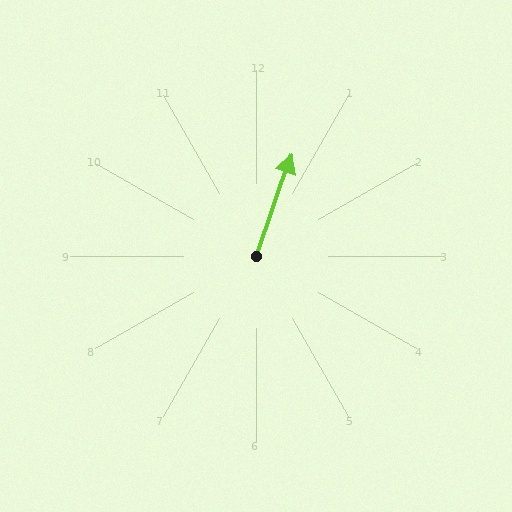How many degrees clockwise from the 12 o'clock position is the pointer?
Approximately 19 degrees.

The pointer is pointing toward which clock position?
Roughly 1 o'clock.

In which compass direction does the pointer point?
North.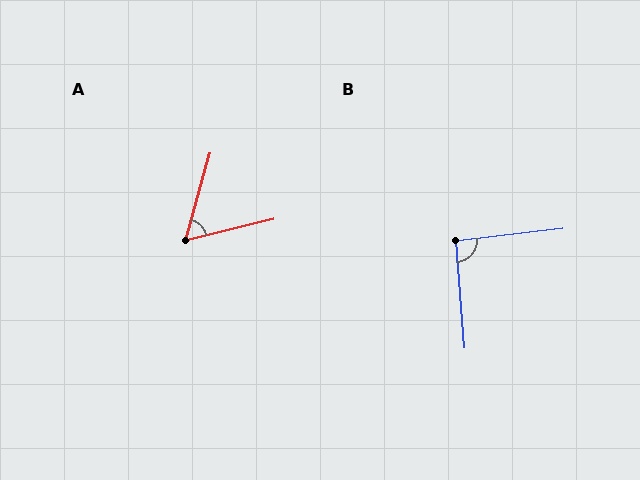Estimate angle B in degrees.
Approximately 92 degrees.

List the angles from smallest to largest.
A (61°), B (92°).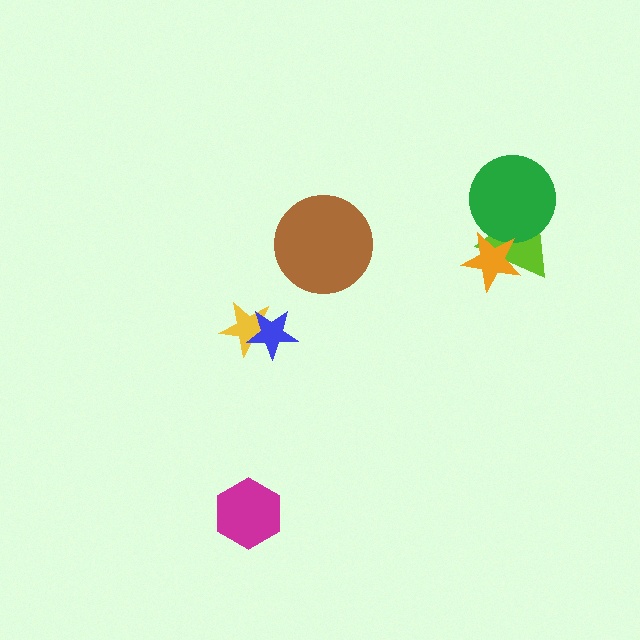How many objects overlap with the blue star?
1 object overlaps with the blue star.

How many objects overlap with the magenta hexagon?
0 objects overlap with the magenta hexagon.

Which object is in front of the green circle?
The orange star is in front of the green circle.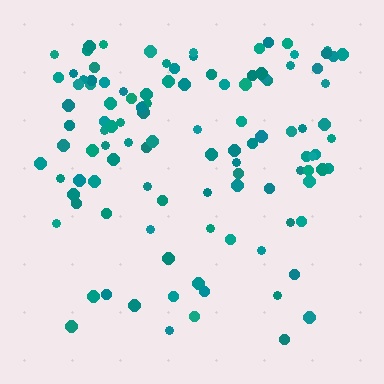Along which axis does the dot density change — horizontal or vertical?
Vertical.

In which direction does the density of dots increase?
From bottom to top, with the top side densest.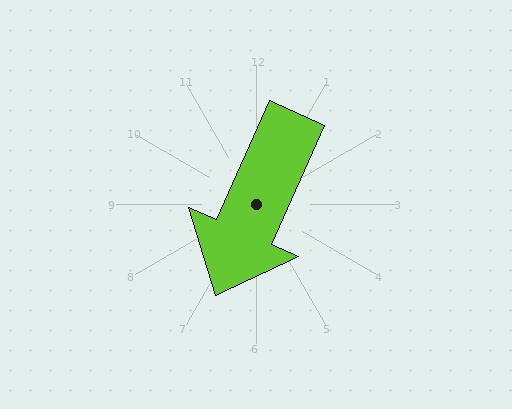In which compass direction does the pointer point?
Southwest.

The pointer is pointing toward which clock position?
Roughly 7 o'clock.